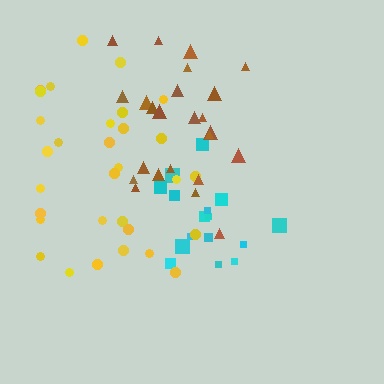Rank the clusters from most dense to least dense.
cyan, yellow, brown.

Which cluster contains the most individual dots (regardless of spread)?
Yellow (32).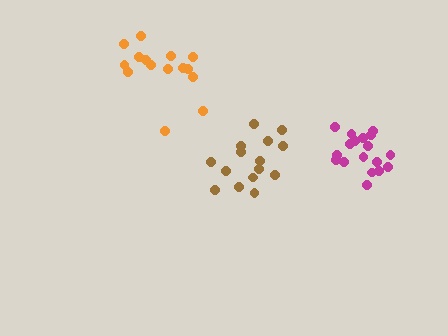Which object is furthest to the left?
The orange cluster is leftmost.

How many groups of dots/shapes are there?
There are 3 groups.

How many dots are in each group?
Group 1: 15 dots, Group 2: 15 dots, Group 3: 18 dots (48 total).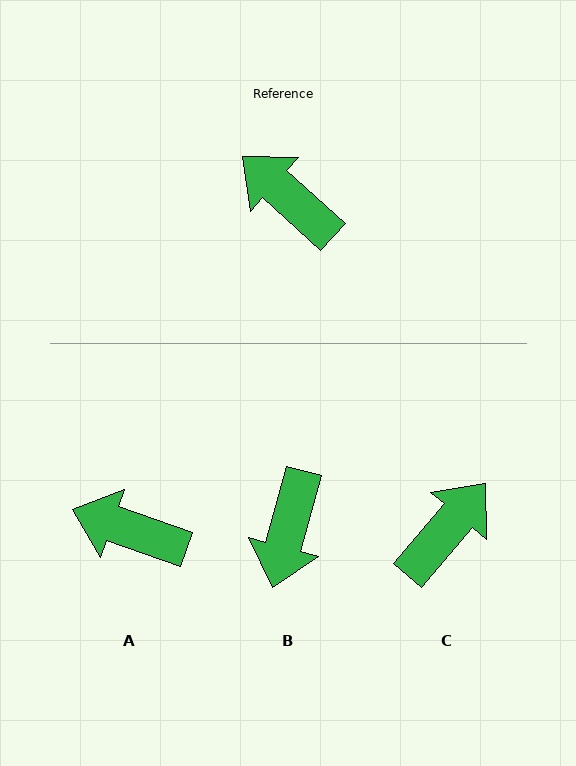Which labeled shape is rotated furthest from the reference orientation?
B, about 117 degrees away.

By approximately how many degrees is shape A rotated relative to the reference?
Approximately 22 degrees counter-clockwise.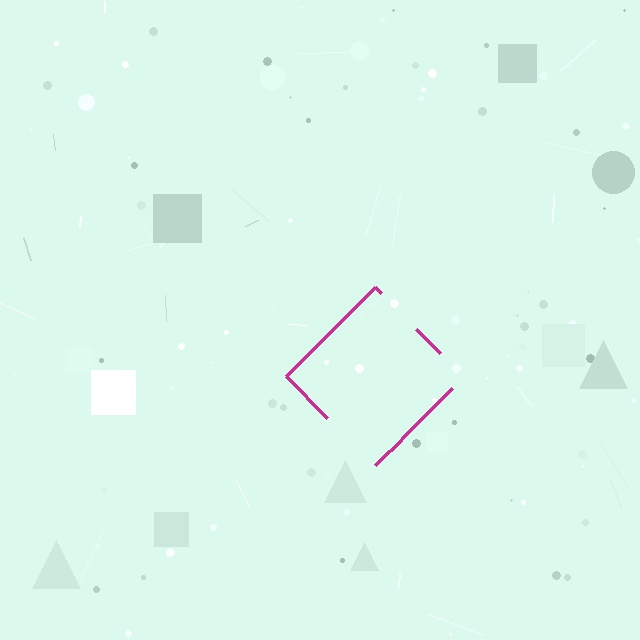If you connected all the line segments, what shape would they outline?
They would outline a diamond.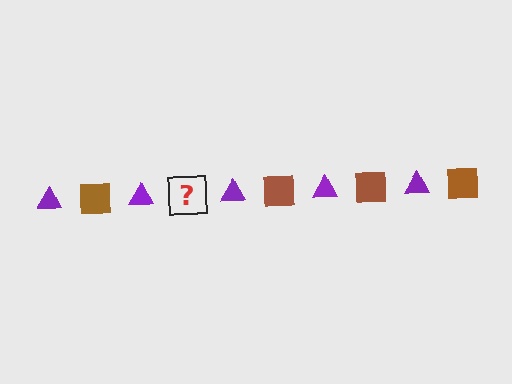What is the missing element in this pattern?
The missing element is a brown square.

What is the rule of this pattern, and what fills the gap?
The rule is that the pattern alternates between purple triangle and brown square. The gap should be filled with a brown square.